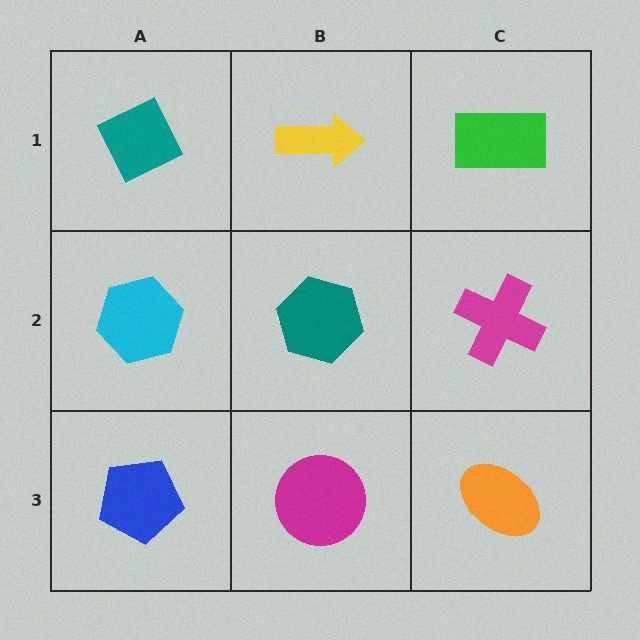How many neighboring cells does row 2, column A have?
3.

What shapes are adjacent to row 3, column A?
A cyan hexagon (row 2, column A), a magenta circle (row 3, column B).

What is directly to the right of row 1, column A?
A yellow arrow.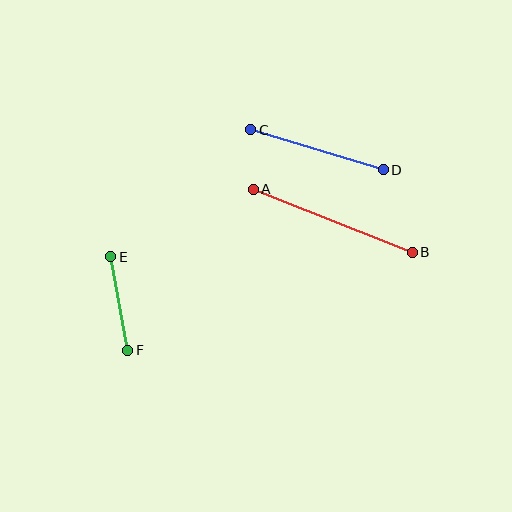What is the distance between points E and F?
The distance is approximately 95 pixels.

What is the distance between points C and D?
The distance is approximately 138 pixels.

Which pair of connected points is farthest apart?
Points A and B are farthest apart.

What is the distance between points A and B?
The distance is approximately 171 pixels.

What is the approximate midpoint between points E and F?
The midpoint is at approximately (119, 304) pixels.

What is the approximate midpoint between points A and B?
The midpoint is at approximately (333, 221) pixels.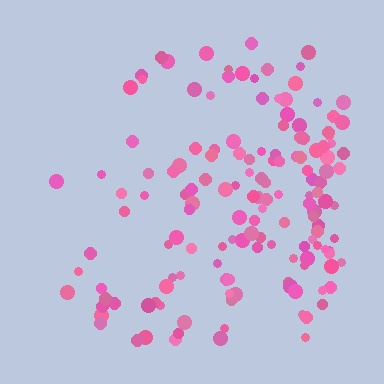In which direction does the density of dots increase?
From left to right, with the right side densest.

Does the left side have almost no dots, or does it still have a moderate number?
Still a moderate number, just noticeably fewer than the right.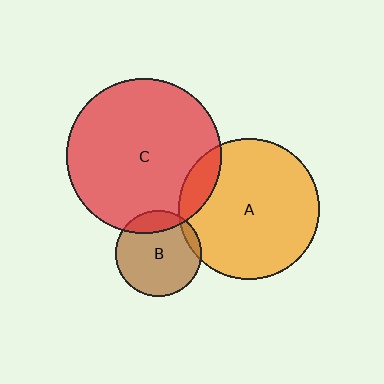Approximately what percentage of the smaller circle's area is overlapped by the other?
Approximately 5%.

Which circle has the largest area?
Circle C (red).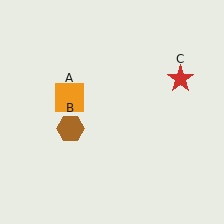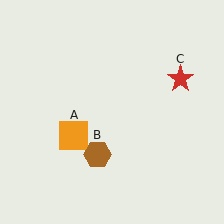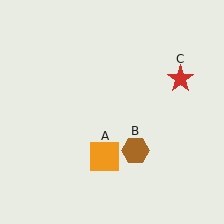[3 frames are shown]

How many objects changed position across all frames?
2 objects changed position: orange square (object A), brown hexagon (object B).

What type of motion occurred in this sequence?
The orange square (object A), brown hexagon (object B) rotated counterclockwise around the center of the scene.